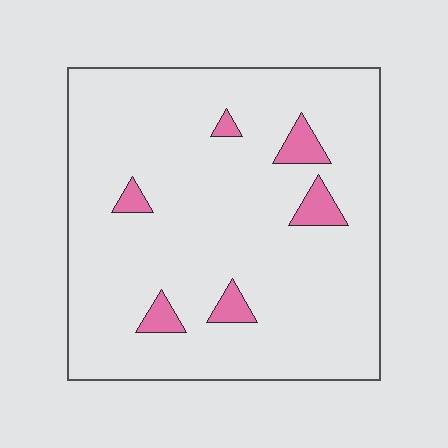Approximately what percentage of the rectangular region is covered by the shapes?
Approximately 5%.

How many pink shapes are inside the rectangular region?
6.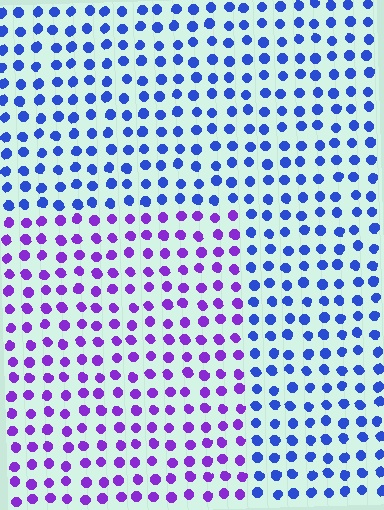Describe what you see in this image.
The image is filled with small blue elements in a uniform arrangement. A rectangle-shaped region is visible where the elements are tinted to a slightly different hue, forming a subtle color boundary.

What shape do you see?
I see a rectangle.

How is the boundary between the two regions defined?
The boundary is defined purely by a slight shift in hue (about 47 degrees). Spacing, size, and orientation are identical on both sides.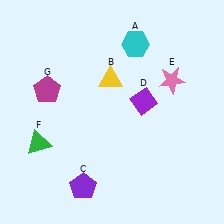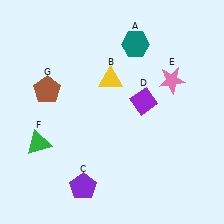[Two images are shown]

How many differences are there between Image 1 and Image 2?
There are 2 differences between the two images.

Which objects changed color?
A changed from cyan to teal. G changed from magenta to brown.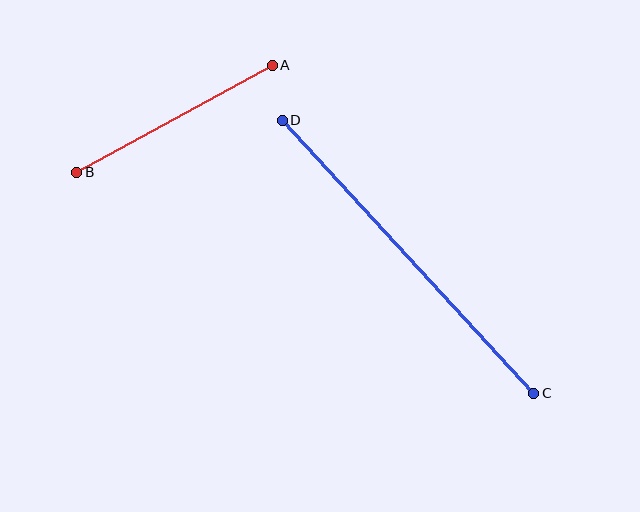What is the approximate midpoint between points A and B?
The midpoint is at approximately (174, 119) pixels.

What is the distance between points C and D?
The distance is approximately 372 pixels.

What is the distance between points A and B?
The distance is approximately 223 pixels.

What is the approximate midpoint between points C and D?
The midpoint is at approximately (408, 257) pixels.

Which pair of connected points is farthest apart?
Points C and D are farthest apart.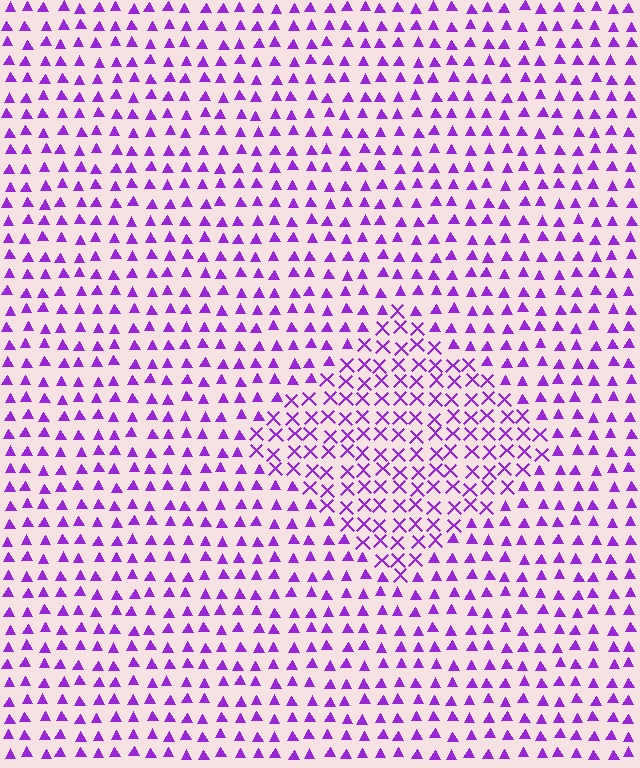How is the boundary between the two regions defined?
The boundary is defined by a change in element shape: X marks inside vs. triangles outside. All elements share the same color and spacing.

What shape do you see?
I see a diamond.